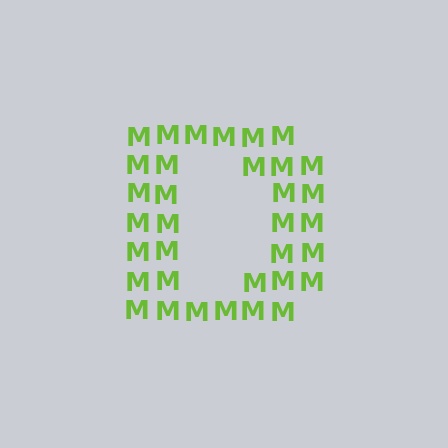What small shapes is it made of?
It is made of small letter M's.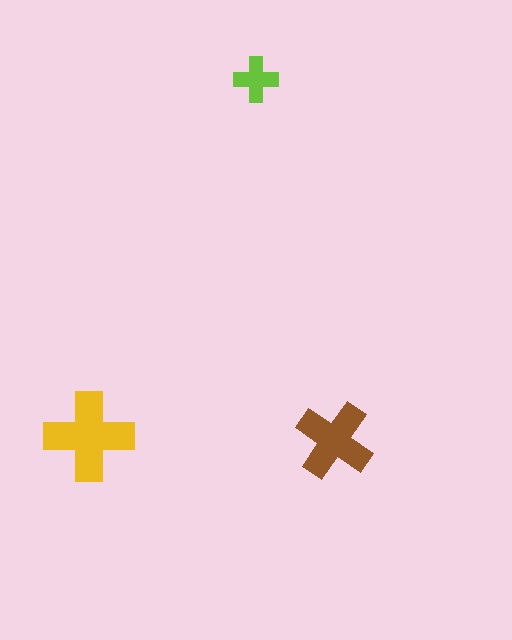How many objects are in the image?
There are 3 objects in the image.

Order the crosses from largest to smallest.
the yellow one, the brown one, the lime one.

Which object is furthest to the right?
The brown cross is rightmost.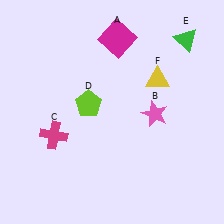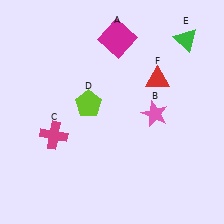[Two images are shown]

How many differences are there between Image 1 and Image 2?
There is 1 difference between the two images.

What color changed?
The triangle (F) changed from yellow in Image 1 to red in Image 2.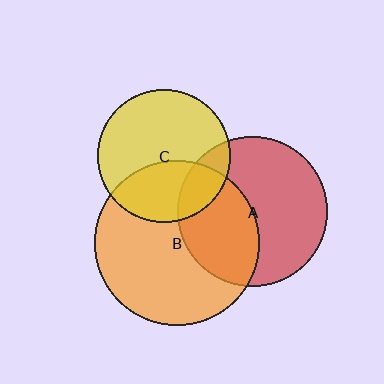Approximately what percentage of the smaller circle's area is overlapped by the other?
Approximately 35%.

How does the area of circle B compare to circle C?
Approximately 1.5 times.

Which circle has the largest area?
Circle B (orange).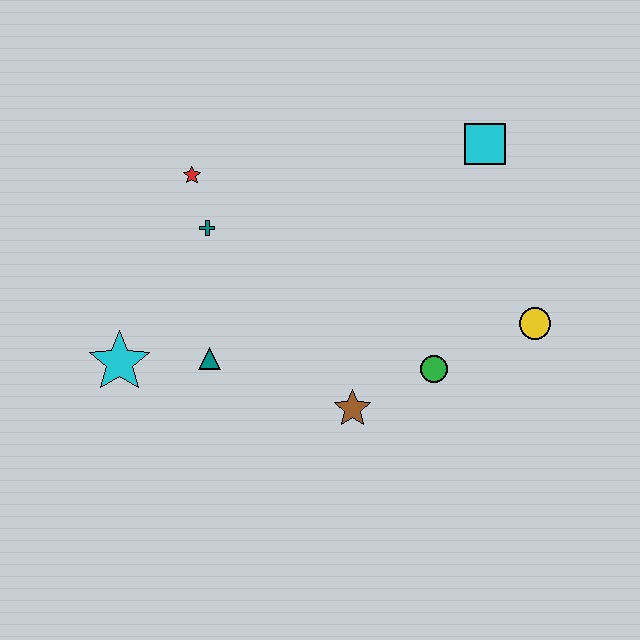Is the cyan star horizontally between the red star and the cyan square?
No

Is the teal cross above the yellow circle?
Yes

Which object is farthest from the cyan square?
The cyan star is farthest from the cyan square.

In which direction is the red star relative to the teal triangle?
The red star is above the teal triangle.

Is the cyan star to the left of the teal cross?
Yes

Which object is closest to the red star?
The teal cross is closest to the red star.